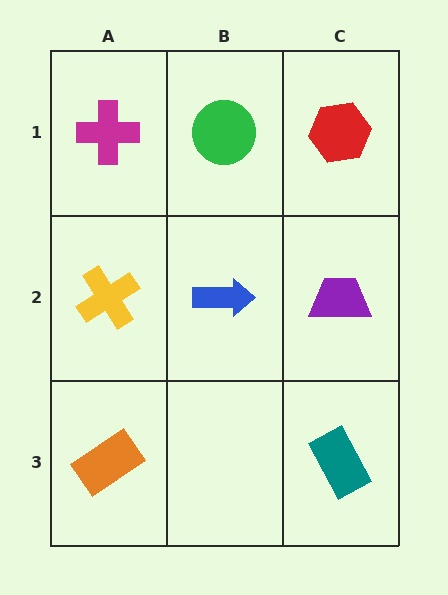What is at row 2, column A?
A yellow cross.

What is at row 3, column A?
An orange rectangle.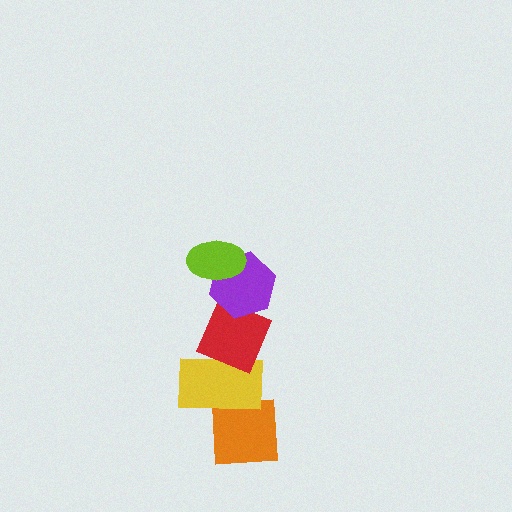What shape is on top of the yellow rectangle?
The red diamond is on top of the yellow rectangle.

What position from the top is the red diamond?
The red diamond is 3rd from the top.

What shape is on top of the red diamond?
The purple hexagon is on top of the red diamond.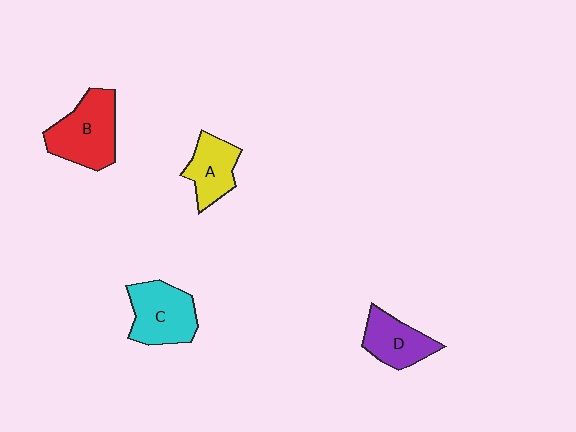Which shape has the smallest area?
Shape A (yellow).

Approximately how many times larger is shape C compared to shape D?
Approximately 1.3 times.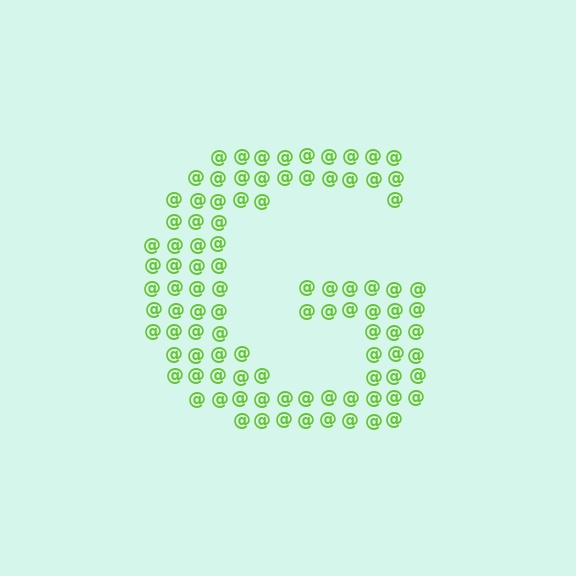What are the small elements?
The small elements are at signs.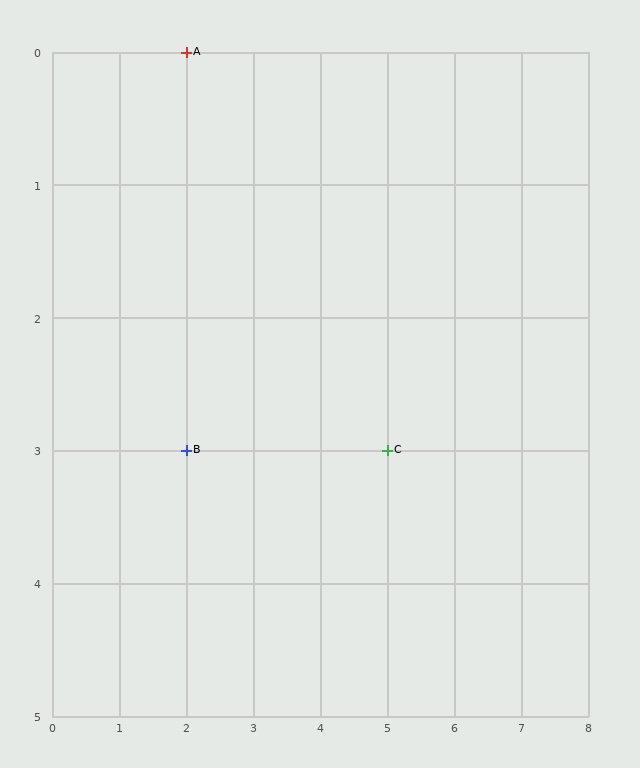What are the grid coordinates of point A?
Point A is at grid coordinates (2, 0).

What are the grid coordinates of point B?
Point B is at grid coordinates (2, 3).